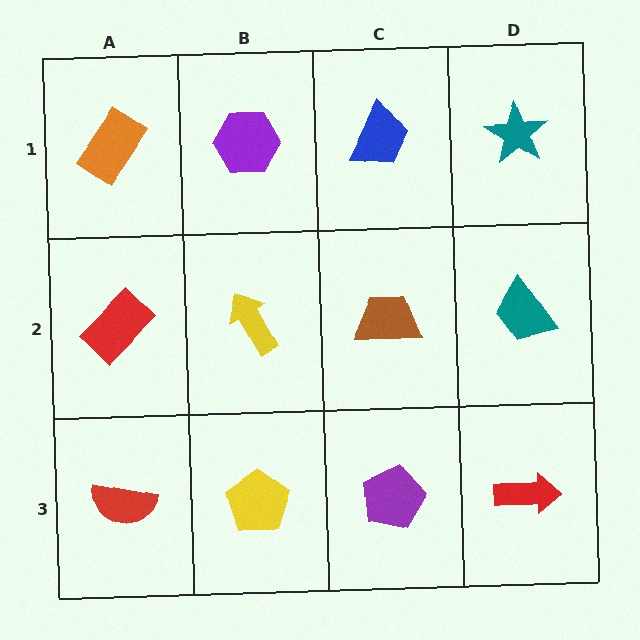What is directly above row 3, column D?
A teal trapezoid.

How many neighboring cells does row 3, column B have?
3.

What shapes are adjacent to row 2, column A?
An orange rectangle (row 1, column A), a red semicircle (row 3, column A), a yellow arrow (row 2, column B).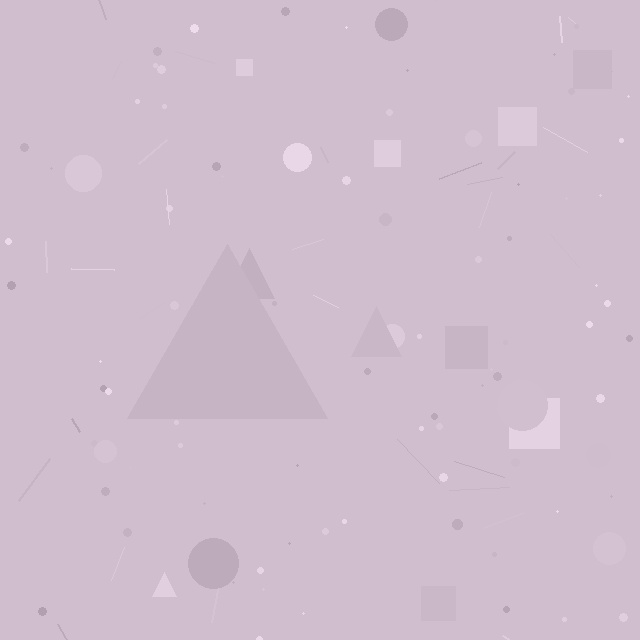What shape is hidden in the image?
A triangle is hidden in the image.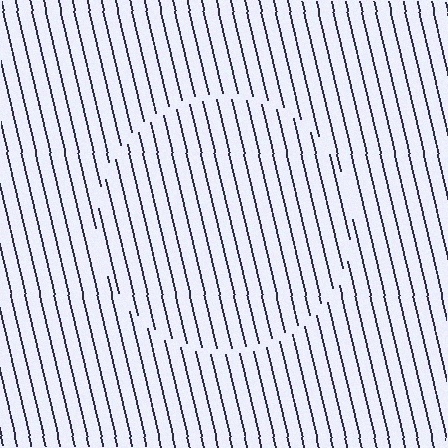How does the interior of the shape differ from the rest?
The interior of the shape contains the same grating, shifted by half a period — the contour is defined by the phase discontinuity where line-ends from the inner and outer gratings abut.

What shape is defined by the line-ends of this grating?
An illusory circle. The interior of the shape contains the same grating, shifted by half a period — the contour is defined by the phase discontinuity where line-ends from the inner and outer gratings abut.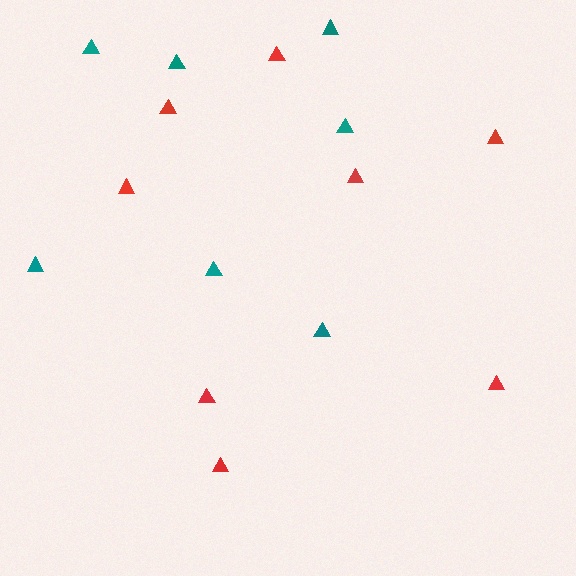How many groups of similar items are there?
There are 2 groups: one group of red triangles (8) and one group of teal triangles (7).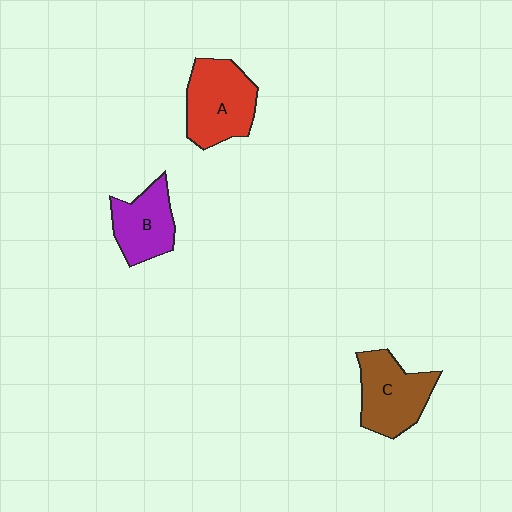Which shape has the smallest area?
Shape B (purple).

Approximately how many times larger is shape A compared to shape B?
Approximately 1.3 times.